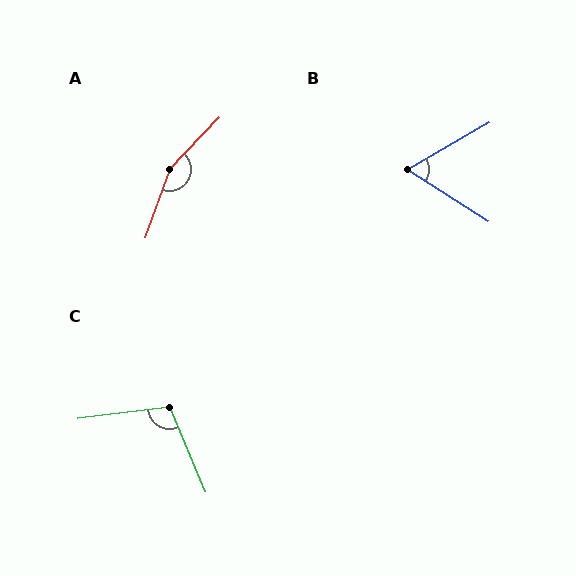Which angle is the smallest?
B, at approximately 63 degrees.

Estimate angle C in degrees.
Approximately 105 degrees.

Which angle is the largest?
A, at approximately 156 degrees.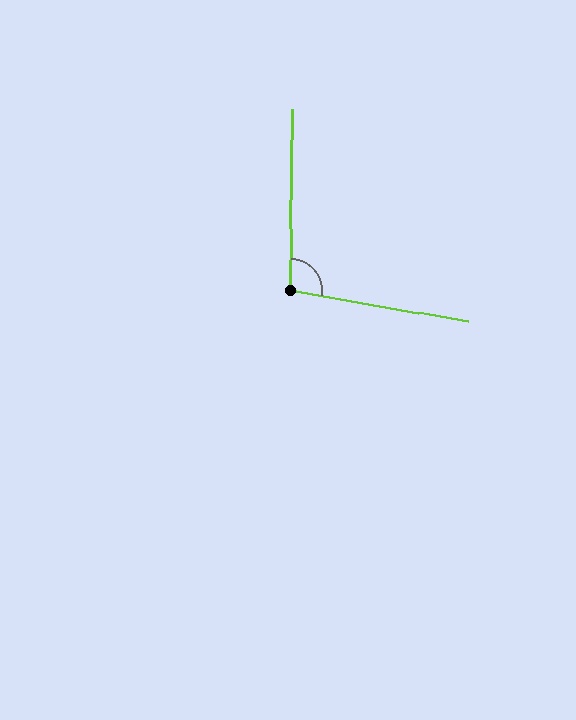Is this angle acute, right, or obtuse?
It is obtuse.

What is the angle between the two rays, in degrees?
Approximately 99 degrees.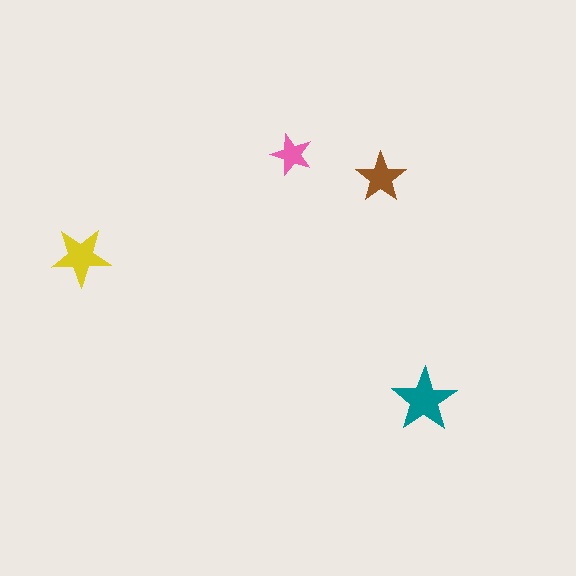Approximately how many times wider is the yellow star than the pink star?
About 1.5 times wider.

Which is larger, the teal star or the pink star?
The teal one.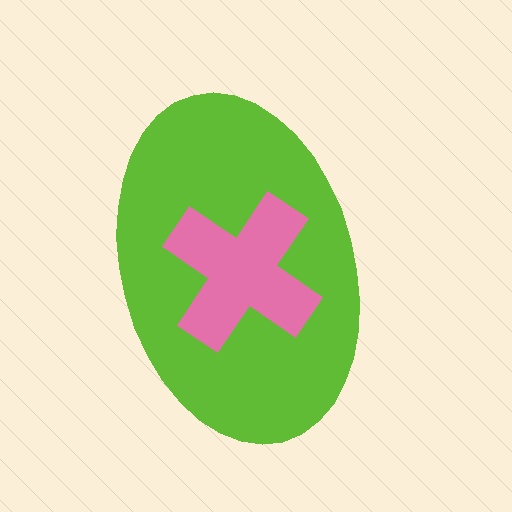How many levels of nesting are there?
2.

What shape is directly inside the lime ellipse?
The pink cross.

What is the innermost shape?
The pink cross.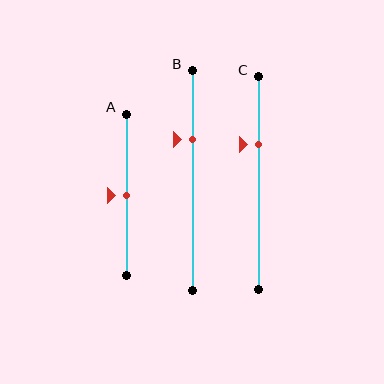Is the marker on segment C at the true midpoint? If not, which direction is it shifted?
No, the marker on segment C is shifted upward by about 18% of the segment length.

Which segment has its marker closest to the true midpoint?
Segment A has its marker closest to the true midpoint.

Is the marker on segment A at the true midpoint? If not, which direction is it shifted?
Yes, the marker on segment A is at the true midpoint.